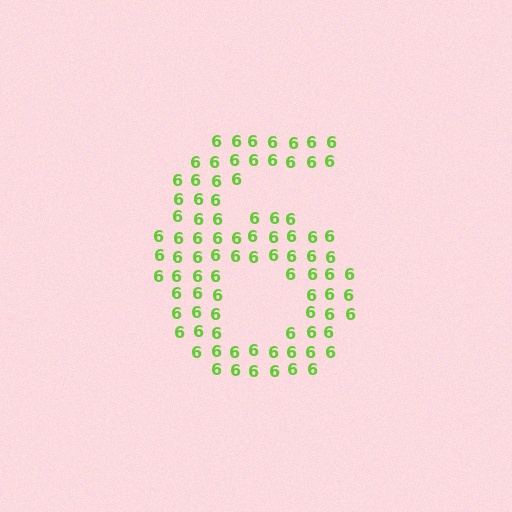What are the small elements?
The small elements are digit 6's.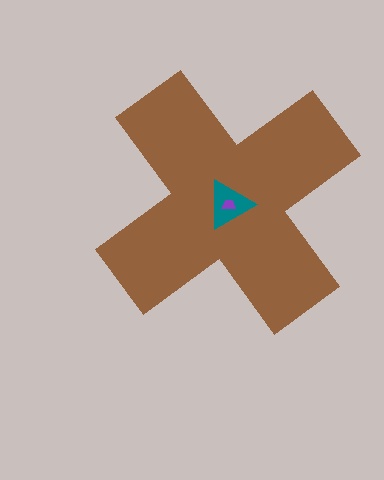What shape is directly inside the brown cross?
The teal triangle.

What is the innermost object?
The purple trapezoid.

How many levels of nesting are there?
3.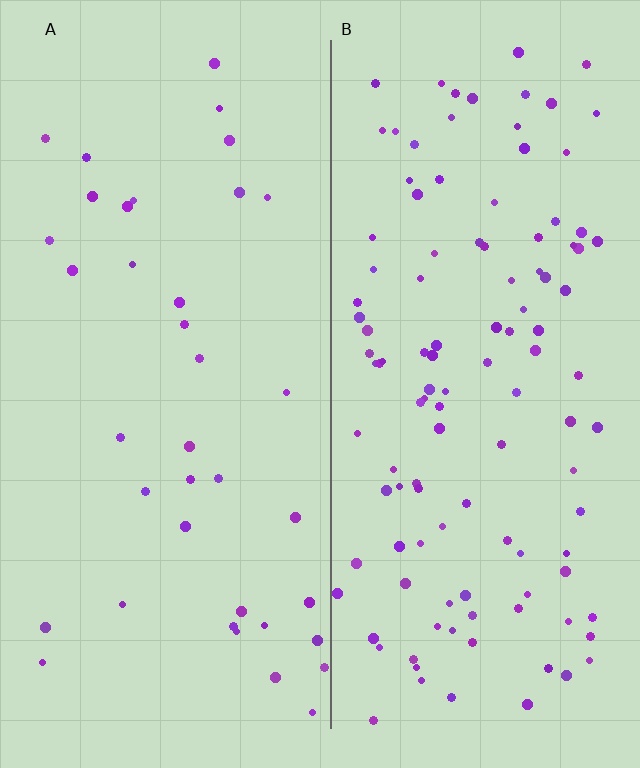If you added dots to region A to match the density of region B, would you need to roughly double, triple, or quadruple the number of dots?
Approximately triple.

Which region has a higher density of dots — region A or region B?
B (the right).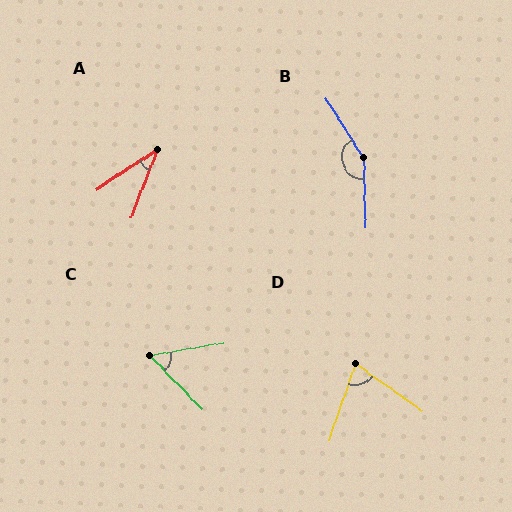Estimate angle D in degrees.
Approximately 73 degrees.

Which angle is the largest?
B, at approximately 149 degrees.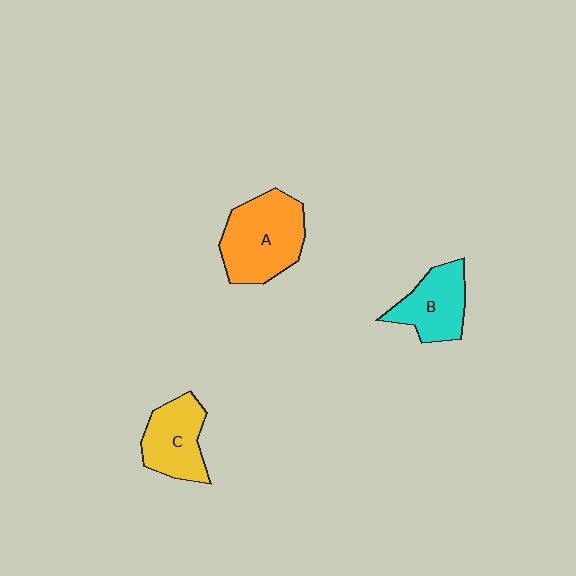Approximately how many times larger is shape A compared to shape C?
Approximately 1.4 times.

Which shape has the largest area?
Shape A (orange).